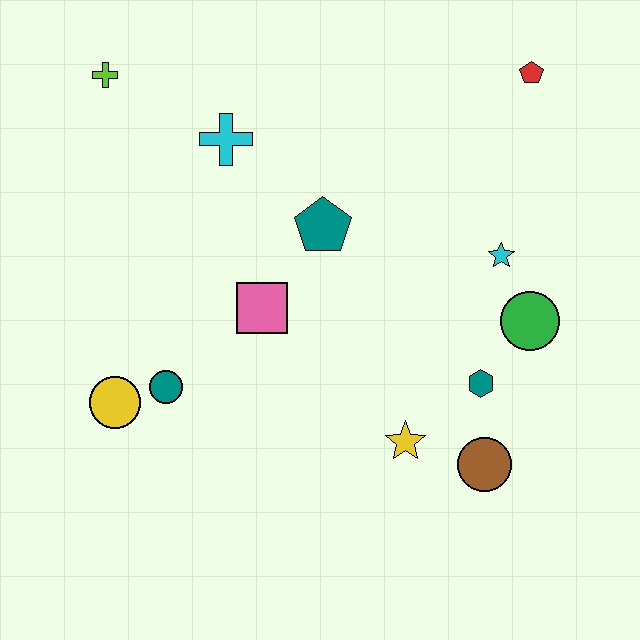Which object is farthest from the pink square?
The red pentagon is farthest from the pink square.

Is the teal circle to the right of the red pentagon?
No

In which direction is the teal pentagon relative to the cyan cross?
The teal pentagon is to the right of the cyan cross.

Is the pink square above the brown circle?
Yes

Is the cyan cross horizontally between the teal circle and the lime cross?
No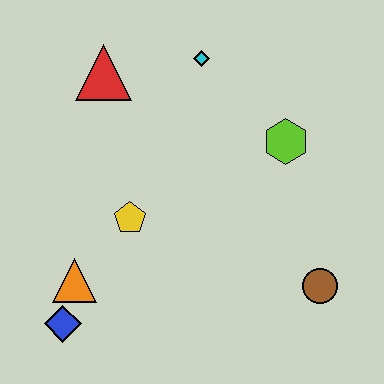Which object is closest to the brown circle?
The lime hexagon is closest to the brown circle.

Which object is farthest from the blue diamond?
The cyan diamond is farthest from the blue diamond.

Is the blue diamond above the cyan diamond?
No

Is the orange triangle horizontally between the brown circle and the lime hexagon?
No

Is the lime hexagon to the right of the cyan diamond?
Yes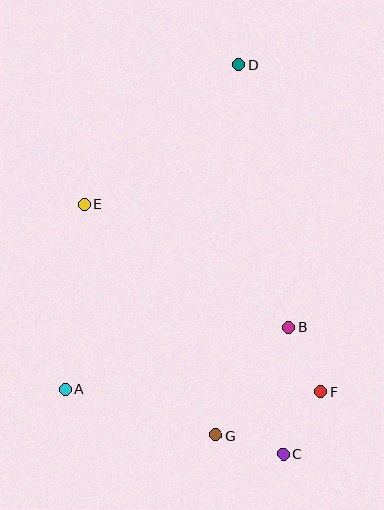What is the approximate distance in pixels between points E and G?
The distance between E and G is approximately 266 pixels.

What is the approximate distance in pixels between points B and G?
The distance between B and G is approximately 131 pixels.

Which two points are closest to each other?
Points C and G are closest to each other.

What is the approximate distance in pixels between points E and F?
The distance between E and F is approximately 302 pixels.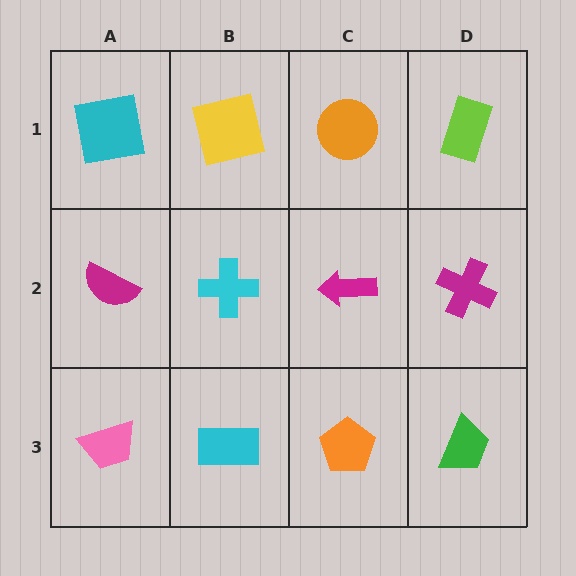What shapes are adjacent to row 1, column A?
A magenta semicircle (row 2, column A), a yellow square (row 1, column B).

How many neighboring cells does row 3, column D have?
2.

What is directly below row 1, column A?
A magenta semicircle.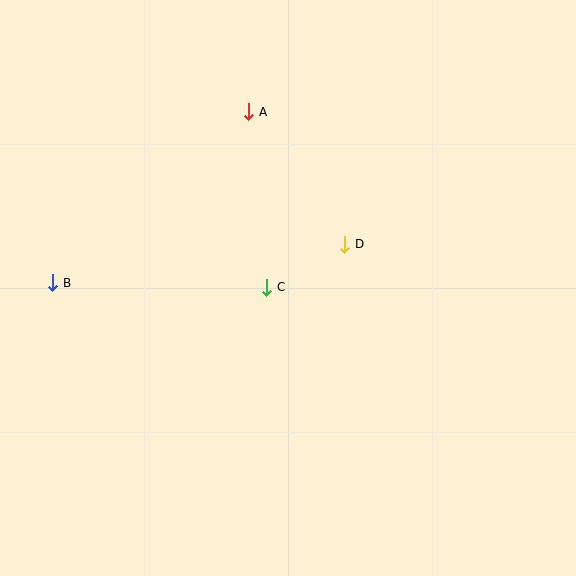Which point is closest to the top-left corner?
Point A is closest to the top-left corner.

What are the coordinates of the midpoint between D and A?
The midpoint between D and A is at (297, 178).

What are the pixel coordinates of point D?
Point D is at (345, 244).